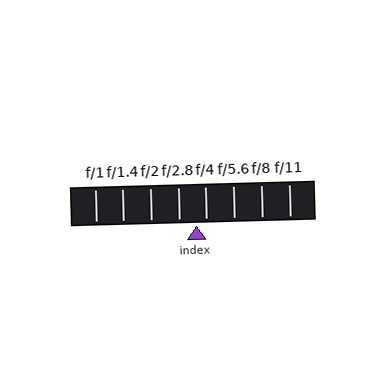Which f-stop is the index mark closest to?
The index mark is closest to f/4.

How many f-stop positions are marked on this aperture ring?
There are 8 f-stop positions marked.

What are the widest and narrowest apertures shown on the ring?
The widest aperture shown is f/1 and the narrowest is f/11.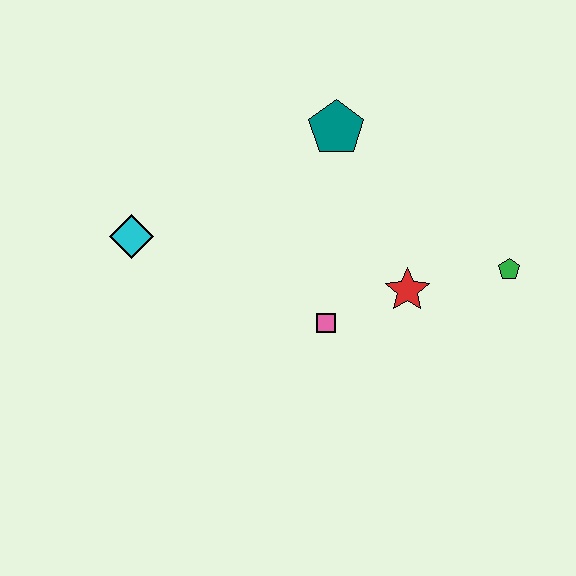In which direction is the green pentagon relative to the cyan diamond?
The green pentagon is to the right of the cyan diamond.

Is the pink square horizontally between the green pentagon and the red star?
No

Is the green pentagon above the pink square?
Yes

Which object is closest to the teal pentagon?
The red star is closest to the teal pentagon.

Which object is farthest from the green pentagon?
The cyan diamond is farthest from the green pentagon.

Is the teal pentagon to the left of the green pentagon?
Yes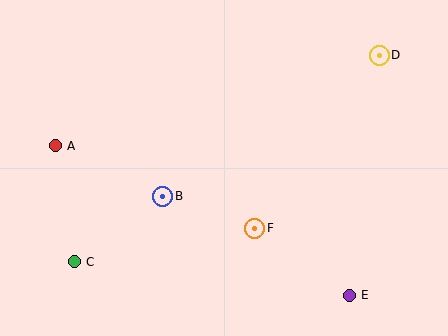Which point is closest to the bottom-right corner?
Point E is closest to the bottom-right corner.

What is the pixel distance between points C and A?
The distance between C and A is 117 pixels.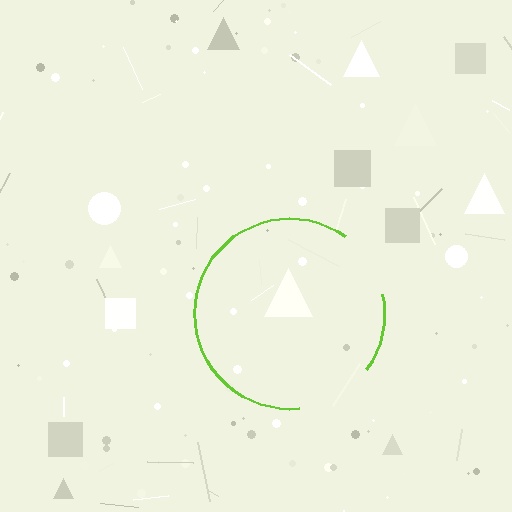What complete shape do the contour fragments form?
The contour fragments form a circle.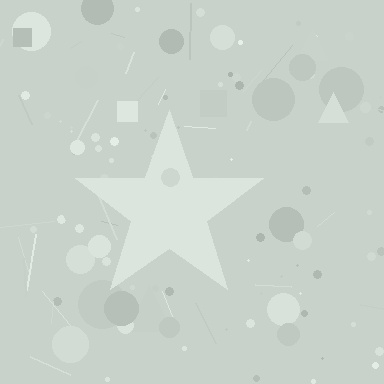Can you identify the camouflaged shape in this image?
The camouflaged shape is a star.